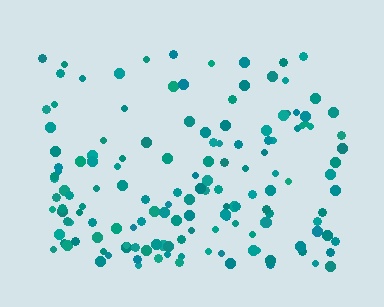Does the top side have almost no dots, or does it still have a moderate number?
Still a moderate number, just noticeably fewer than the bottom.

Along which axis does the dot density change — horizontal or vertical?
Vertical.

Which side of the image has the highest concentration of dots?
The bottom.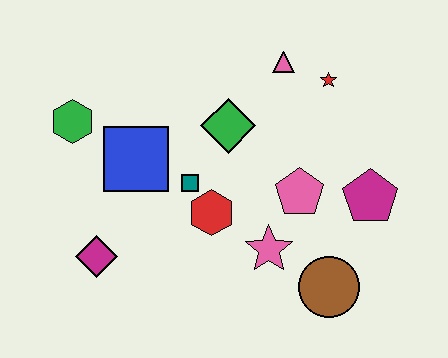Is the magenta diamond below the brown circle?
No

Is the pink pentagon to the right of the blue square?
Yes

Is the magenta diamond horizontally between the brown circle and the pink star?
No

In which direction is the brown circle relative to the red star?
The brown circle is below the red star.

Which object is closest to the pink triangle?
The red star is closest to the pink triangle.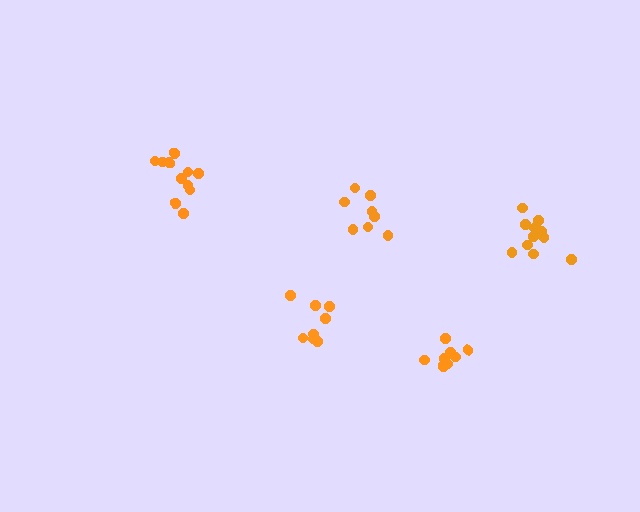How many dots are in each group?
Group 1: 9 dots, Group 2: 8 dots, Group 3: 11 dots, Group 4: 11 dots, Group 5: 8 dots (47 total).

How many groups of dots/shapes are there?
There are 5 groups.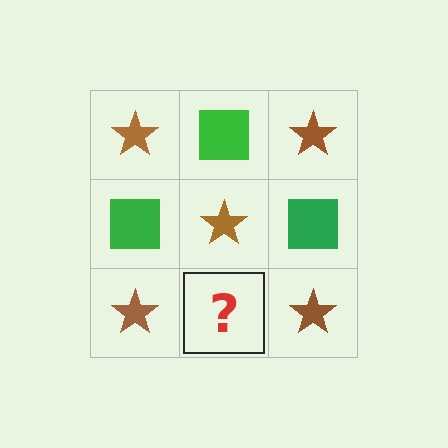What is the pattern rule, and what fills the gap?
The rule is that it alternates brown star and green square in a checkerboard pattern. The gap should be filled with a green square.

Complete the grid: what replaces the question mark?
The question mark should be replaced with a green square.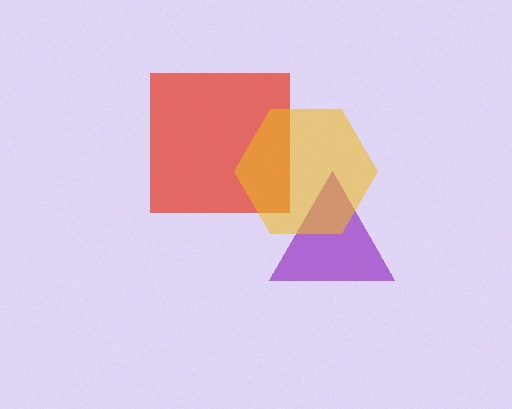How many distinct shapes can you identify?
There are 3 distinct shapes: a purple triangle, a red square, a yellow hexagon.